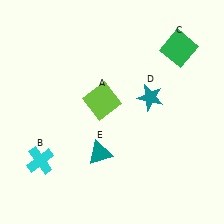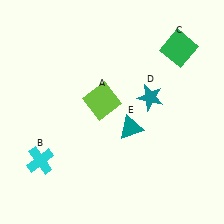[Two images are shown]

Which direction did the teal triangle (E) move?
The teal triangle (E) moved right.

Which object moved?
The teal triangle (E) moved right.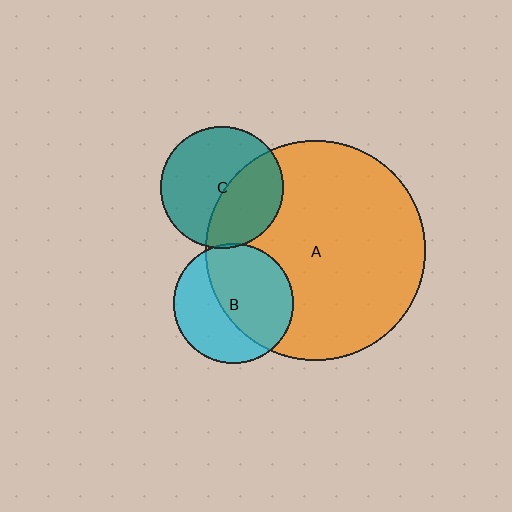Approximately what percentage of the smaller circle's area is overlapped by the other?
Approximately 5%.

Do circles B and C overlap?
Yes.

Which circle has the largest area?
Circle A (orange).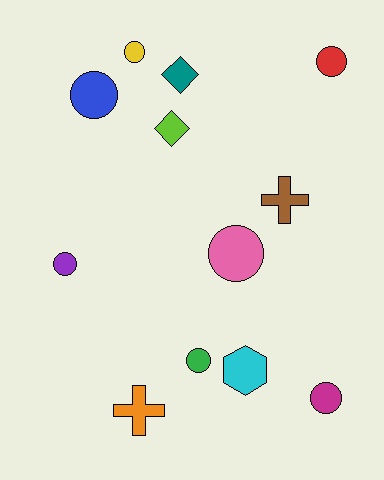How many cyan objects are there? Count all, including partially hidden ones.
There is 1 cyan object.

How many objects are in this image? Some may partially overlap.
There are 12 objects.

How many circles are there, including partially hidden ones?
There are 7 circles.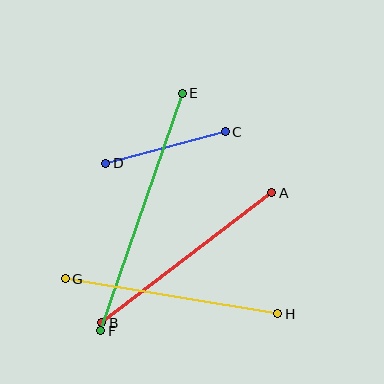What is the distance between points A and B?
The distance is approximately 214 pixels.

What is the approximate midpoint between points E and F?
The midpoint is at approximately (142, 212) pixels.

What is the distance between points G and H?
The distance is approximately 215 pixels.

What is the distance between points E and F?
The distance is approximately 251 pixels.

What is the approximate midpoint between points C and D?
The midpoint is at approximately (165, 148) pixels.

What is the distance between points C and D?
The distance is approximately 124 pixels.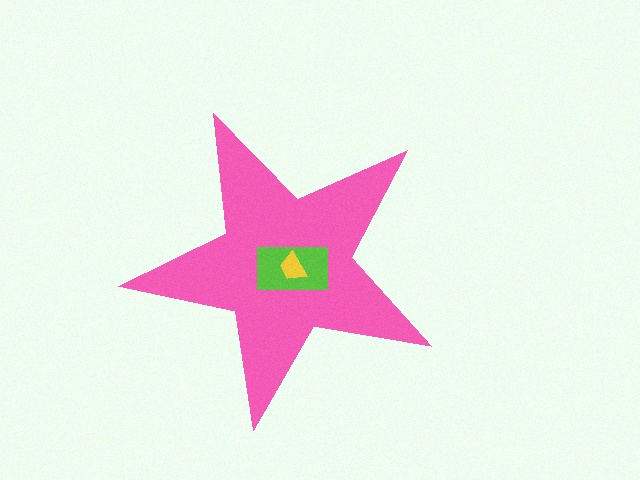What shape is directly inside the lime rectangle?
The yellow trapezoid.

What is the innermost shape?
The yellow trapezoid.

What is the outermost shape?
The pink star.